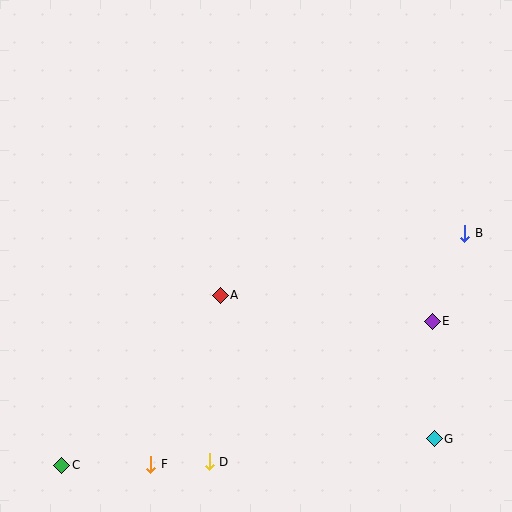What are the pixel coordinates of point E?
Point E is at (432, 321).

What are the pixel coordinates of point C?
Point C is at (62, 465).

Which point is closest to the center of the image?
Point A at (220, 295) is closest to the center.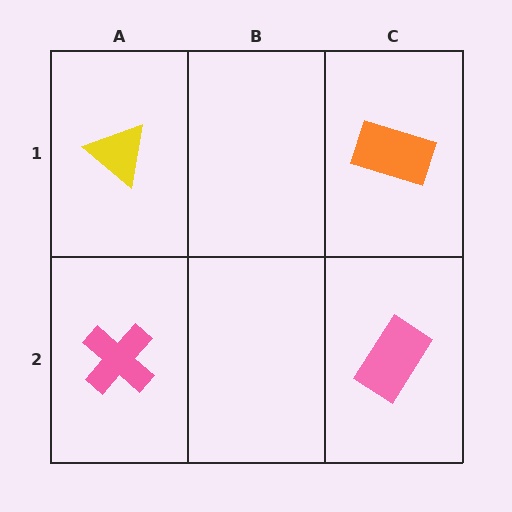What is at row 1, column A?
A yellow triangle.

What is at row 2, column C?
A pink rectangle.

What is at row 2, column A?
A pink cross.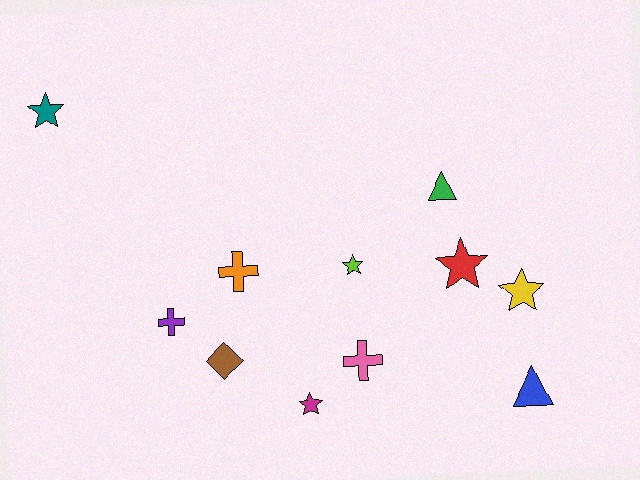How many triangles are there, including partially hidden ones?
There are 2 triangles.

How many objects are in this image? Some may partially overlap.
There are 11 objects.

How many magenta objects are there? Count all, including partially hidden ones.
There is 1 magenta object.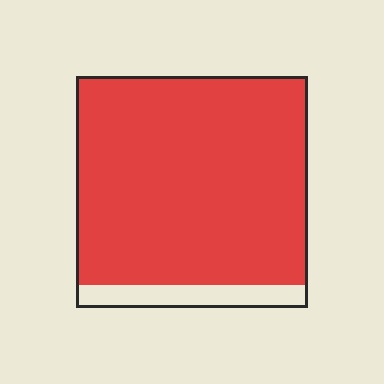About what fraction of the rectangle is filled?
About nine tenths (9/10).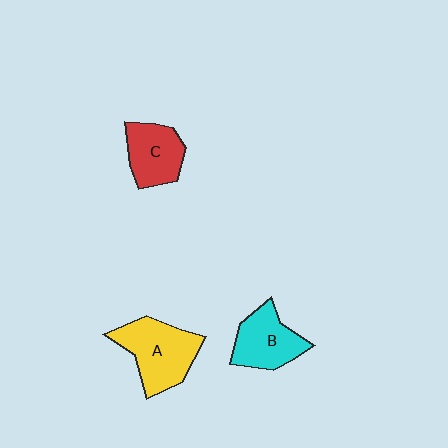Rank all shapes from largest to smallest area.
From largest to smallest: A (yellow), B (cyan), C (red).